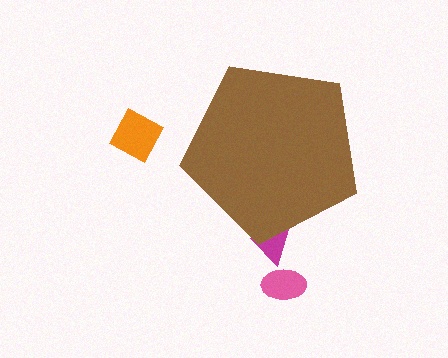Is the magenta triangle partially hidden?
Yes, the magenta triangle is partially hidden behind the brown pentagon.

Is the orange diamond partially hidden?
No, the orange diamond is fully visible.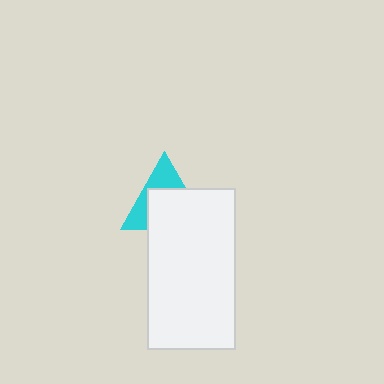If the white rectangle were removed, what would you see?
You would see the complete cyan triangle.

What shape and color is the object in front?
The object in front is a white rectangle.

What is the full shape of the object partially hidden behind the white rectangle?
The partially hidden object is a cyan triangle.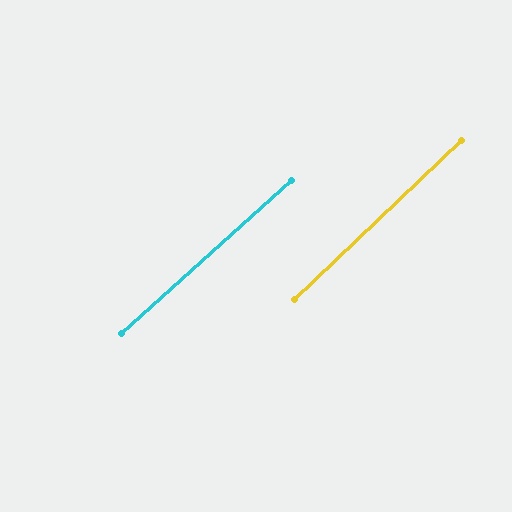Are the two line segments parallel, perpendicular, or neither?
Parallel — their directions differ by only 1.8°.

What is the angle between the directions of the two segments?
Approximately 2 degrees.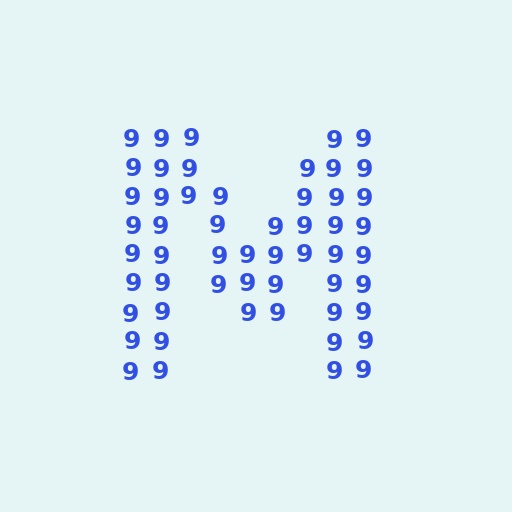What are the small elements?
The small elements are digit 9's.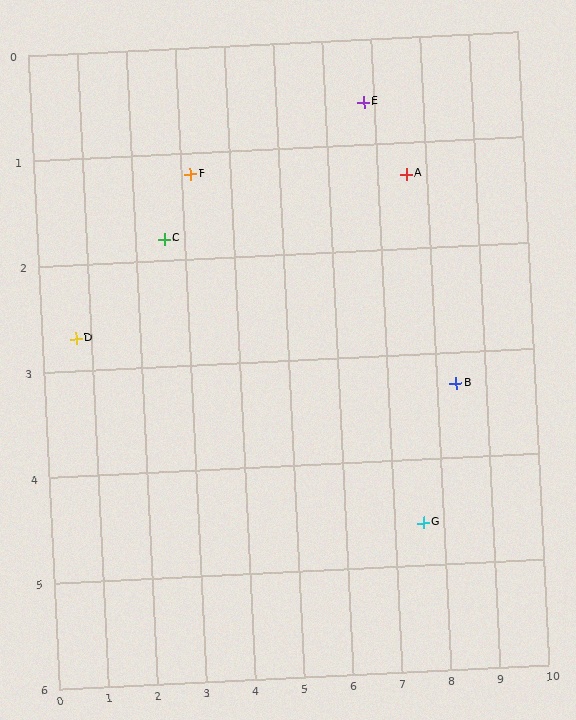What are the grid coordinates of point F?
Point F is at approximately (3.2, 1.2).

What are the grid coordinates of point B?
Point B is at approximately (8.4, 3.3).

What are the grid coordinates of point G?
Point G is at approximately (7.6, 4.6).